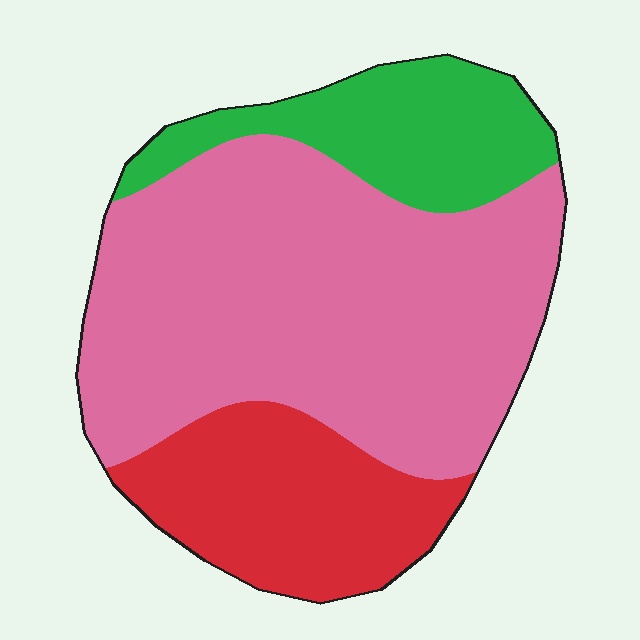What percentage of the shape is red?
Red takes up less than a quarter of the shape.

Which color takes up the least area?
Green, at roughly 20%.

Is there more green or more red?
Red.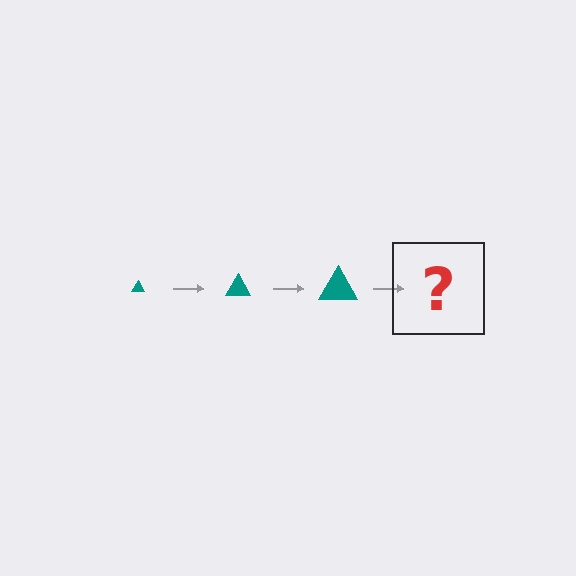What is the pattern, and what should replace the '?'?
The pattern is that the triangle gets progressively larger each step. The '?' should be a teal triangle, larger than the previous one.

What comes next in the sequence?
The next element should be a teal triangle, larger than the previous one.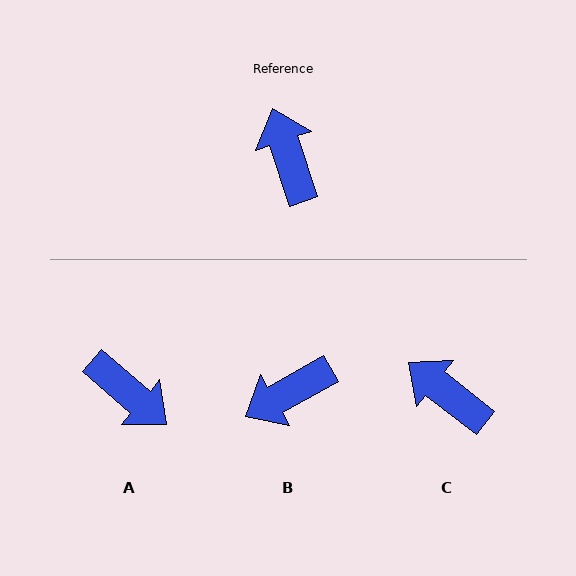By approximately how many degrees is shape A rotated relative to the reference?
Approximately 149 degrees clockwise.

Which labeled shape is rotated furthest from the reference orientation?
A, about 149 degrees away.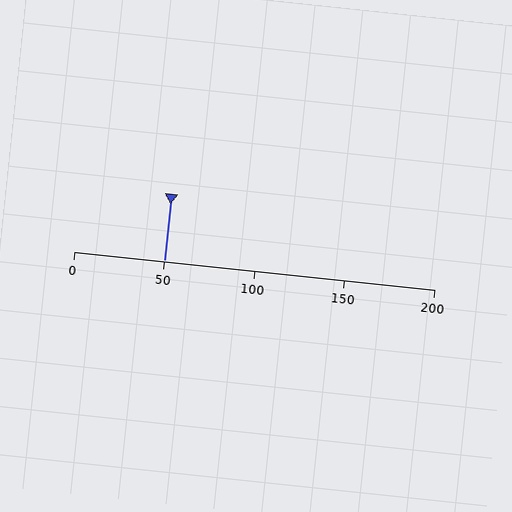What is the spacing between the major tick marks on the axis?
The major ticks are spaced 50 apart.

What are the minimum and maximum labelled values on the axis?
The axis runs from 0 to 200.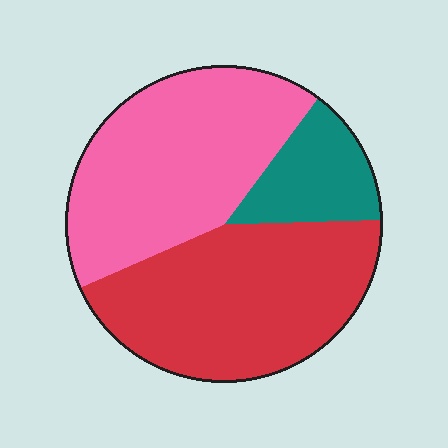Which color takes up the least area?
Teal, at roughly 15%.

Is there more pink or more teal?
Pink.